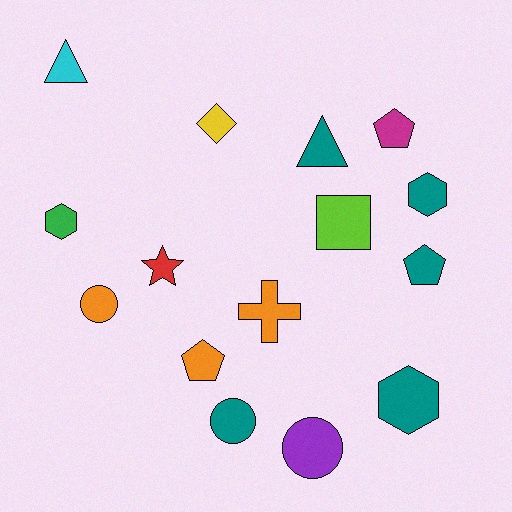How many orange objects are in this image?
There are 3 orange objects.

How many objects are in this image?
There are 15 objects.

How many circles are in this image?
There are 3 circles.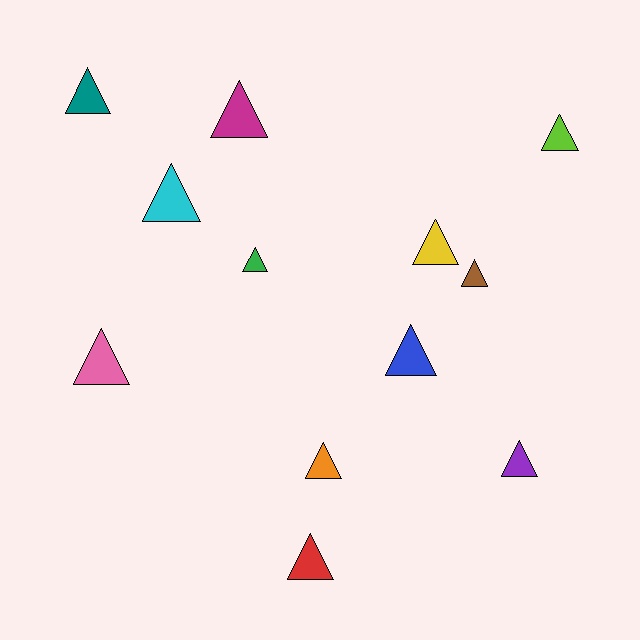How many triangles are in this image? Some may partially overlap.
There are 12 triangles.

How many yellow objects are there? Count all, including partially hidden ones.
There is 1 yellow object.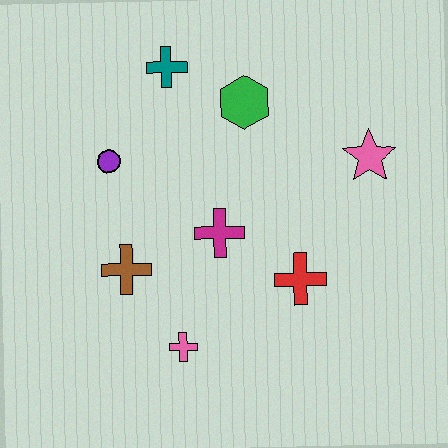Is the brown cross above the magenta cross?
No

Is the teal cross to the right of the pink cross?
No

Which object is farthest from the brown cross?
The pink star is farthest from the brown cross.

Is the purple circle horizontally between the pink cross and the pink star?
No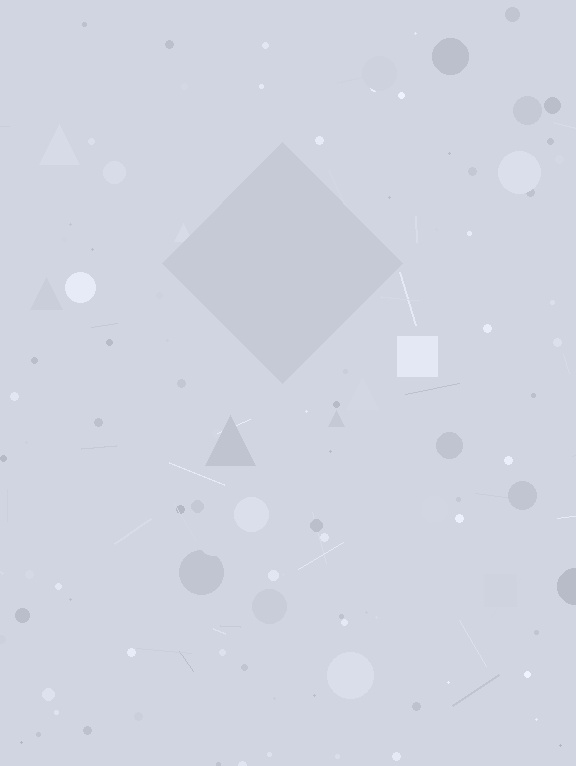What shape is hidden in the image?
A diamond is hidden in the image.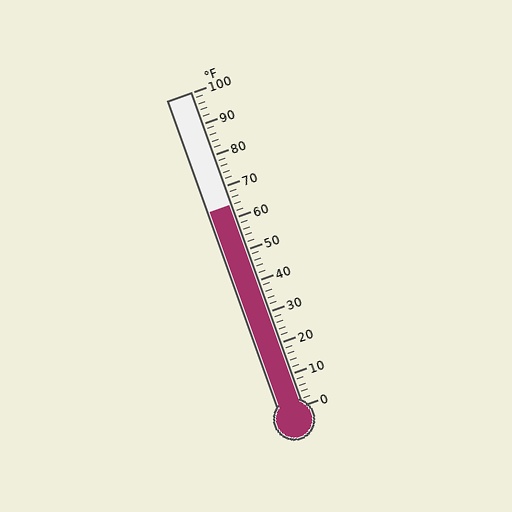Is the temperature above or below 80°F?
The temperature is below 80°F.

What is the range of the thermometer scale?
The thermometer scale ranges from 0°F to 100°F.